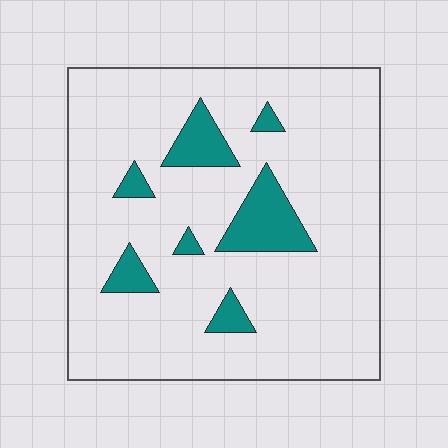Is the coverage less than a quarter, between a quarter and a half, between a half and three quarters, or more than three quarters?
Less than a quarter.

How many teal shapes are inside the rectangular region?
7.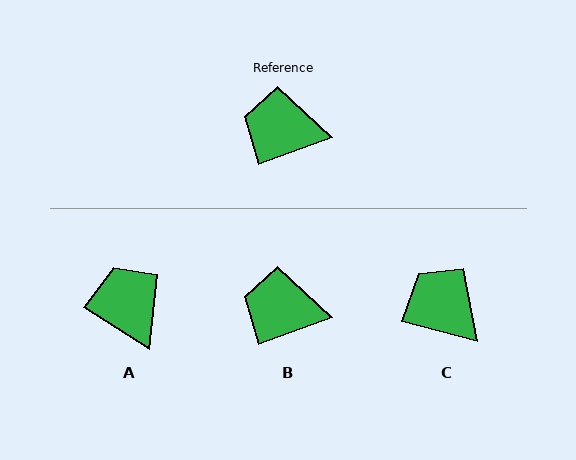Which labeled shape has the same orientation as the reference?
B.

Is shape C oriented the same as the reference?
No, it is off by about 36 degrees.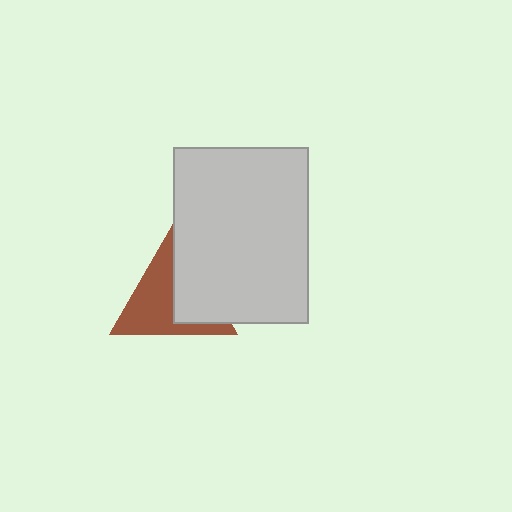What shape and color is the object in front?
The object in front is a light gray rectangle.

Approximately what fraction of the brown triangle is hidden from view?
Roughly 40% of the brown triangle is hidden behind the light gray rectangle.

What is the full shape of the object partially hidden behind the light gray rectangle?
The partially hidden object is a brown triangle.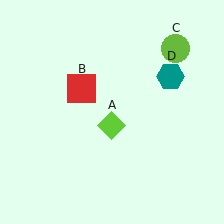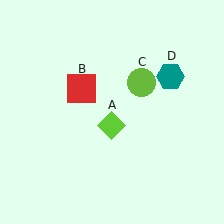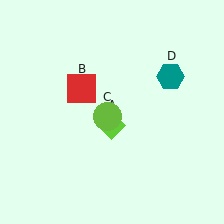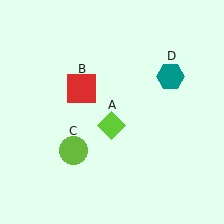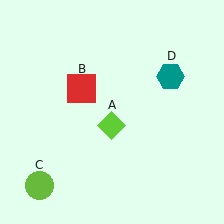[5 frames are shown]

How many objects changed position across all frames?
1 object changed position: lime circle (object C).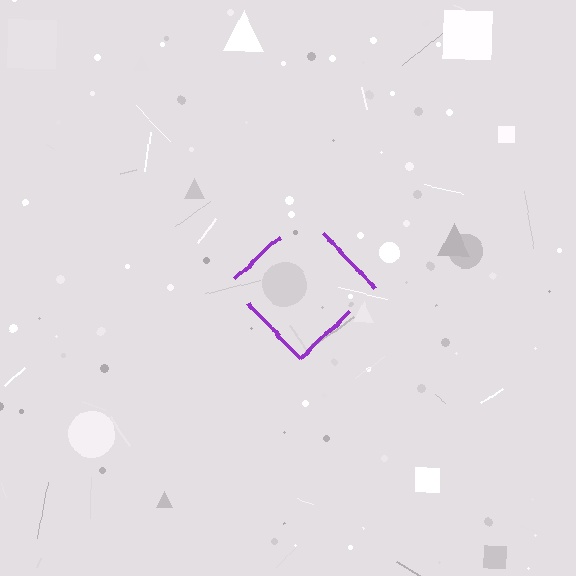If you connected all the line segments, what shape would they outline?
They would outline a diamond.